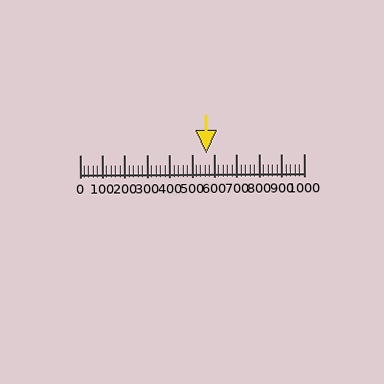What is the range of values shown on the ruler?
The ruler shows values from 0 to 1000.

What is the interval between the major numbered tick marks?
The major tick marks are spaced 100 units apart.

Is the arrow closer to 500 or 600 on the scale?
The arrow is closer to 600.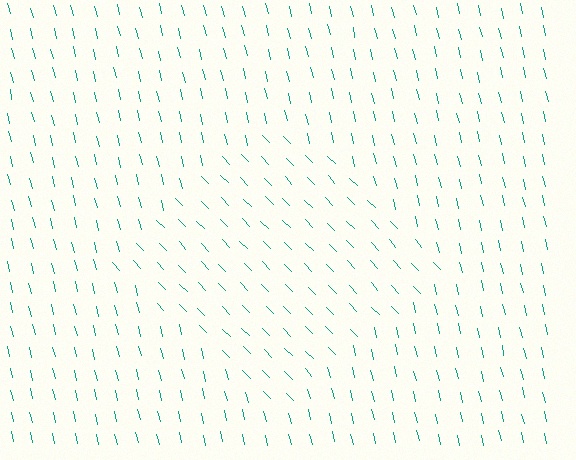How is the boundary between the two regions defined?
The boundary is defined purely by a change in line orientation (approximately 31 degrees difference). All lines are the same color and thickness.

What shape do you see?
I see a diamond.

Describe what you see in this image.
The image is filled with small teal line segments. A diamond region in the image has lines oriented differently from the surrounding lines, creating a visible texture boundary.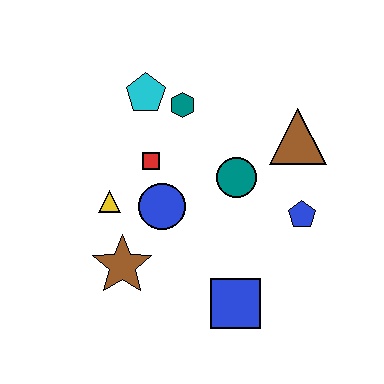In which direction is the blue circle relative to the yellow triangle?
The blue circle is to the right of the yellow triangle.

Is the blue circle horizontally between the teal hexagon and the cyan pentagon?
Yes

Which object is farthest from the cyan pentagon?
The blue square is farthest from the cyan pentagon.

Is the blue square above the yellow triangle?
No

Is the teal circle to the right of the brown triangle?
No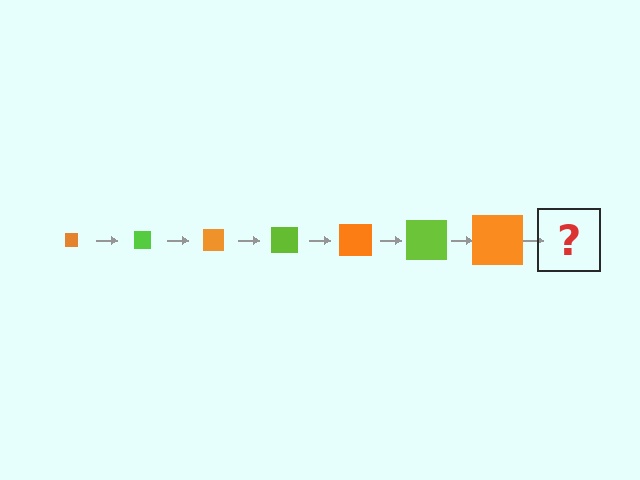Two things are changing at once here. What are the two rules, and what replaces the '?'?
The two rules are that the square grows larger each step and the color cycles through orange and lime. The '?' should be a lime square, larger than the previous one.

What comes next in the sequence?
The next element should be a lime square, larger than the previous one.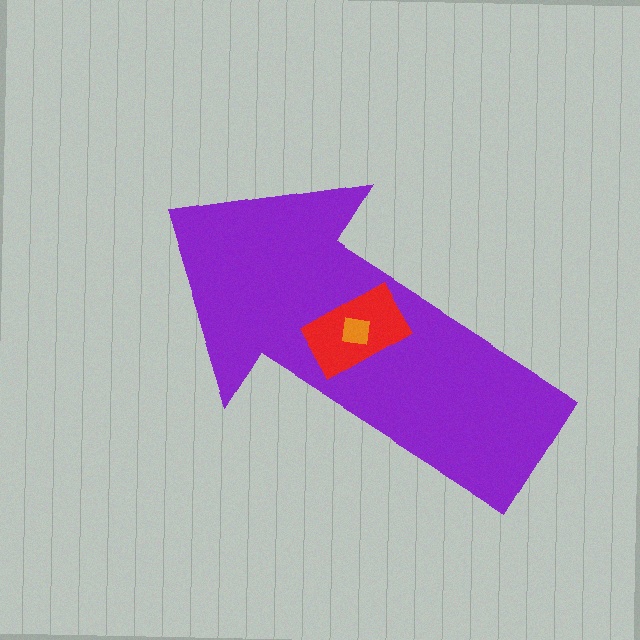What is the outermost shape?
The purple arrow.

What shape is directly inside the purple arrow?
The red rectangle.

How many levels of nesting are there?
3.